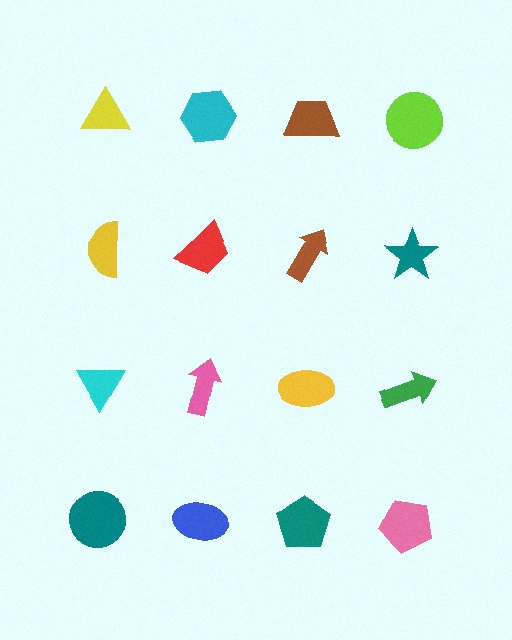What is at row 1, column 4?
A lime circle.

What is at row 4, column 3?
A teal pentagon.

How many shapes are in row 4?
4 shapes.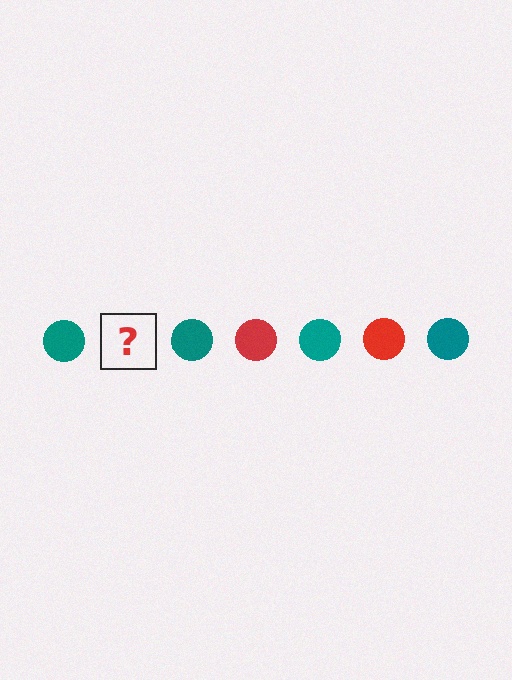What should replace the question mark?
The question mark should be replaced with a red circle.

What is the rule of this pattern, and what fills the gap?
The rule is that the pattern cycles through teal, red circles. The gap should be filled with a red circle.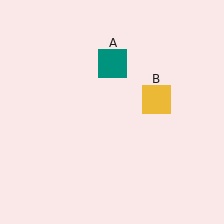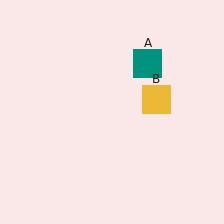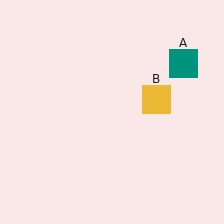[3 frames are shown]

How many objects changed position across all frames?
1 object changed position: teal square (object A).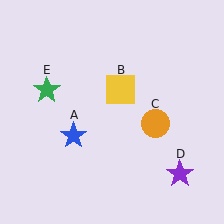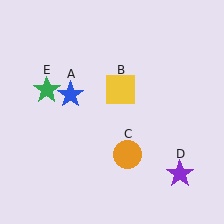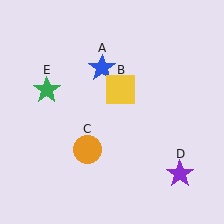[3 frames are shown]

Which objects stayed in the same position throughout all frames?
Yellow square (object B) and purple star (object D) and green star (object E) remained stationary.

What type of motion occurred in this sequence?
The blue star (object A), orange circle (object C) rotated clockwise around the center of the scene.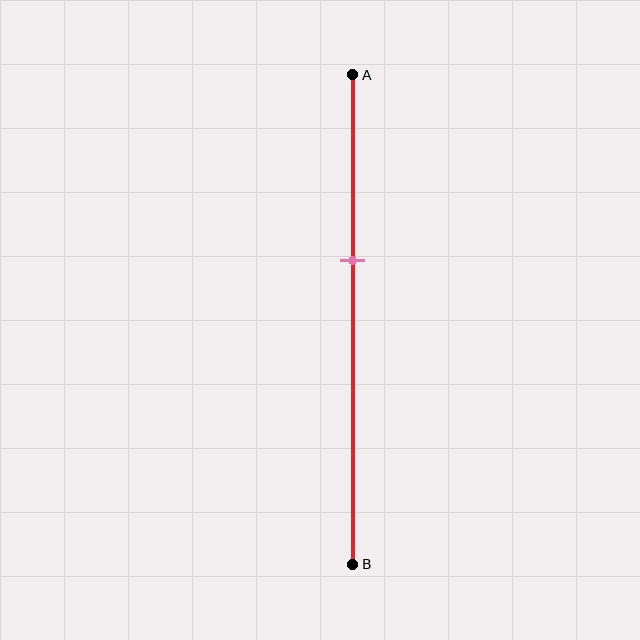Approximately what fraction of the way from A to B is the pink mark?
The pink mark is approximately 40% of the way from A to B.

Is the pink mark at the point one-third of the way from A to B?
No, the mark is at about 40% from A, not at the 33% one-third point.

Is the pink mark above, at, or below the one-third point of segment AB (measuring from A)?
The pink mark is below the one-third point of segment AB.